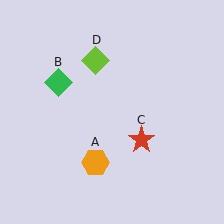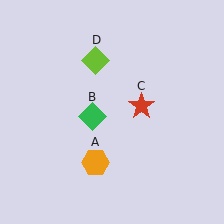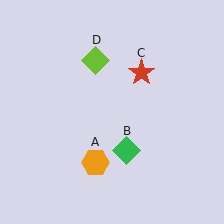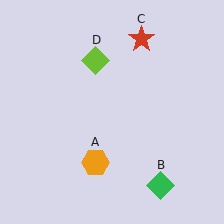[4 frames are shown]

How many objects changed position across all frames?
2 objects changed position: green diamond (object B), red star (object C).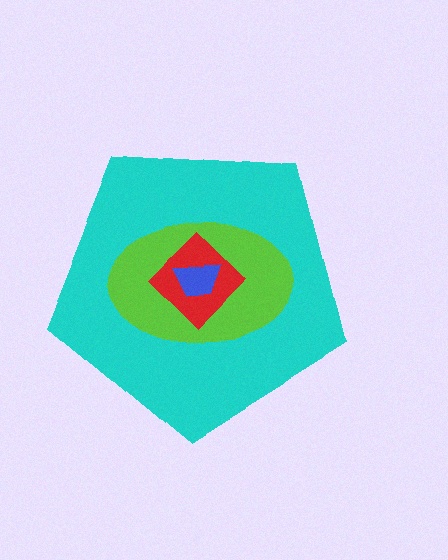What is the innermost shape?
The blue trapezoid.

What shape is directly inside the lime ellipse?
The red diamond.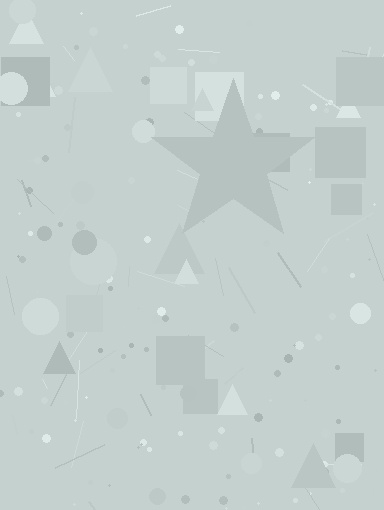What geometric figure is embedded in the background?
A star is embedded in the background.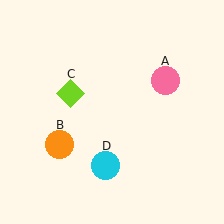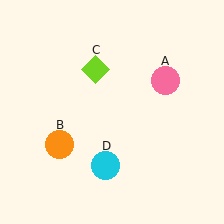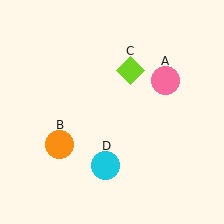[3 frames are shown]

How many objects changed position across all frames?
1 object changed position: lime diamond (object C).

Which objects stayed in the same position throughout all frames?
Pink circle (object A) and orange circle (object B) and cyan circle (object D) remained stationary.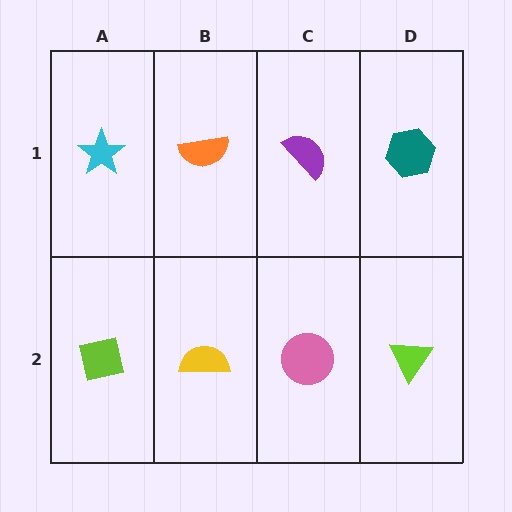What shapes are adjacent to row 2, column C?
A purple semicircle (row 1, column C), a yellow semicircle (row 2, column B), a lime triangle (row 2, column D).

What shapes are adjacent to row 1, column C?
A pink circle (row 2, column C), an orange semicircle (row 1, column B), a teal hexagon (row 1, column D).